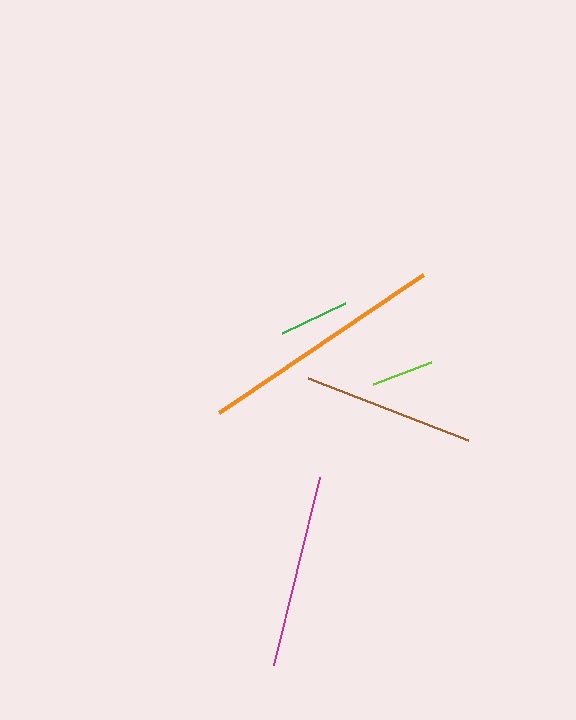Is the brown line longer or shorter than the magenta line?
The magenta line is longer than the brown line.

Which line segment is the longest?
The orange line is the longest at approximately 247 pixels.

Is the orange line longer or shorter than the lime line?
The orange line is longer than the lime line.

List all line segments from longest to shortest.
From longest to shortest: orange, magenta, brown, green, lime.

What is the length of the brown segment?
The brown segment is approximately 171 pixels long.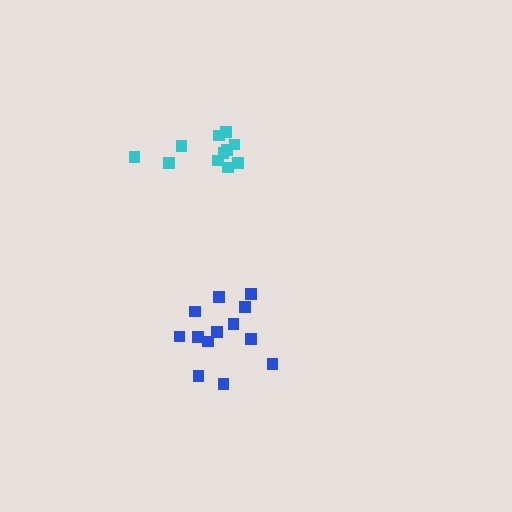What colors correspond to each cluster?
The clusters are colored: blue, cyan.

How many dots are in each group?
Group 1: 13 dots, Group 2: 11 dots (24 total).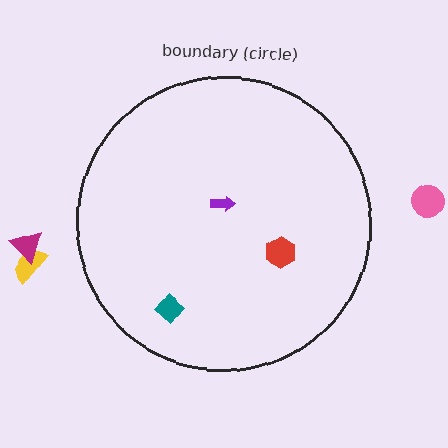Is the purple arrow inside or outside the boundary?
Inside.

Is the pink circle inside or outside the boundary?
Outside.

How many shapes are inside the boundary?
3 inside, 3 outside.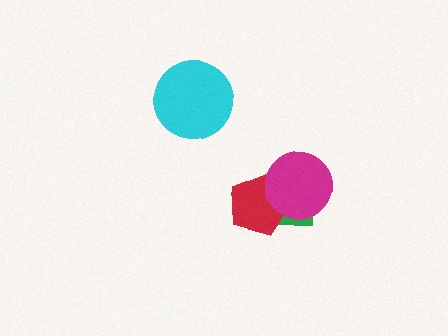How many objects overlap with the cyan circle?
0 objects overlap with the cyan circle.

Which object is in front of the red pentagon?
The magenta circle is in front of the red pentagon.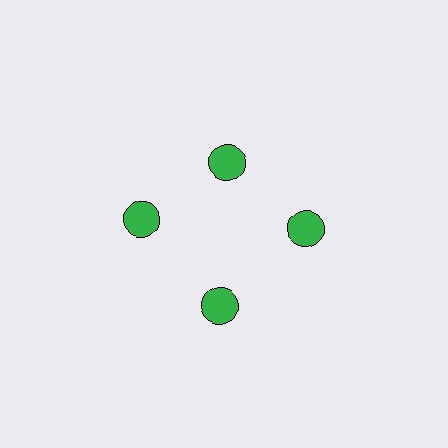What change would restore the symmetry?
The symmetry would be restored by moving it outward, back onto the ring so that all 4 circles sit at equal angles and equal distance from the center.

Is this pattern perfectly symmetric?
No. The 4 green circles are arranged in a ring, but one element near the 12 o'clock position is pulled inward toward the center, breaking the 4-fold rotational symmetry.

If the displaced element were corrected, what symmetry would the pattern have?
It would have 4-fold rotational symmetry — the pattern would map onto itself every 90 degrees.